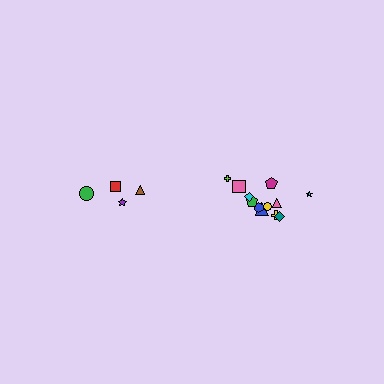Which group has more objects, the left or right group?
The right group.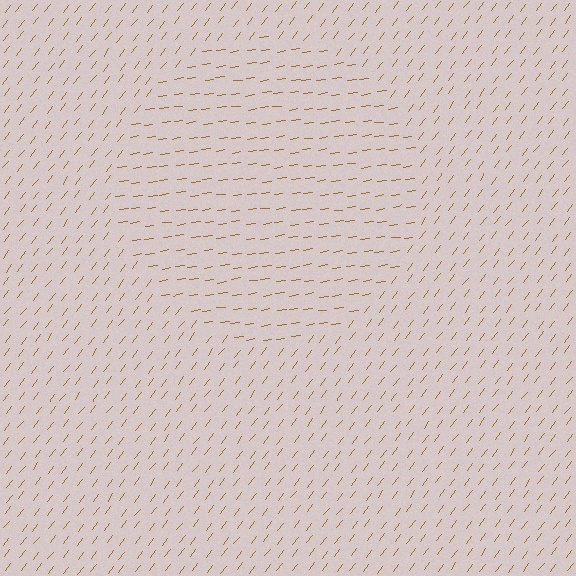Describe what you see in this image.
The image is filled with small brown line segments. A circle region in the image has lines oriented differently from the surrounding lines, creating a visible texture boundary.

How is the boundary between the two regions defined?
The boundary is defined purely by a change in line orientation (approximately 45 degrees difference). All lines are the same color and thickness.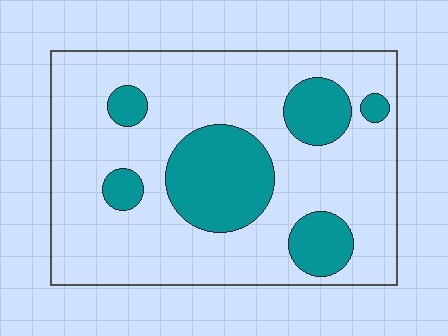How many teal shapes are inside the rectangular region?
6.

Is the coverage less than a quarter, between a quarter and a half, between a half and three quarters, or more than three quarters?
Less than a quarter.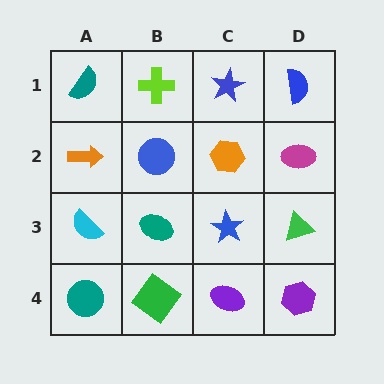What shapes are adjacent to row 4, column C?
A blue star (row 3, column C), a green diamond (row 4, column B), a purple hexagon (row 4, column D).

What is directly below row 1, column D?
A magenta ellipse.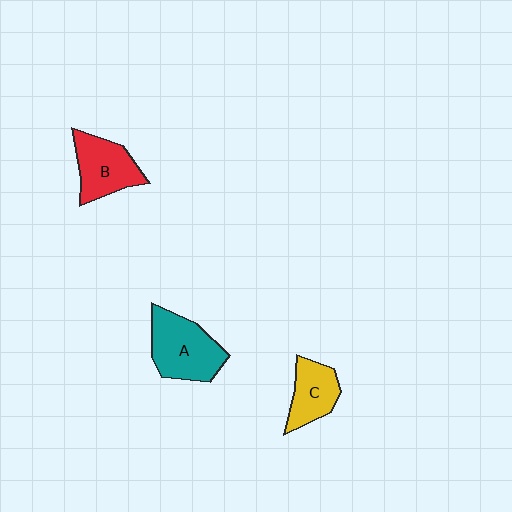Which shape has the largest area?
Shape A (teal).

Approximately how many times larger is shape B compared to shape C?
Approximately 1.3 times.